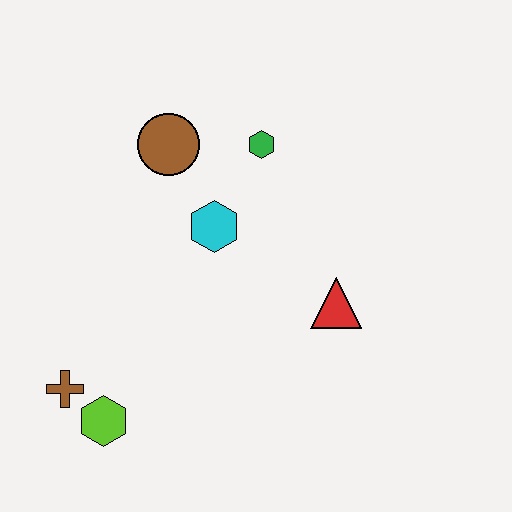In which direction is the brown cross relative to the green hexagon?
The brown cross is below the green hexagon.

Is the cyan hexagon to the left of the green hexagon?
Yes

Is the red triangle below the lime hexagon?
No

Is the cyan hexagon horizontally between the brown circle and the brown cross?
No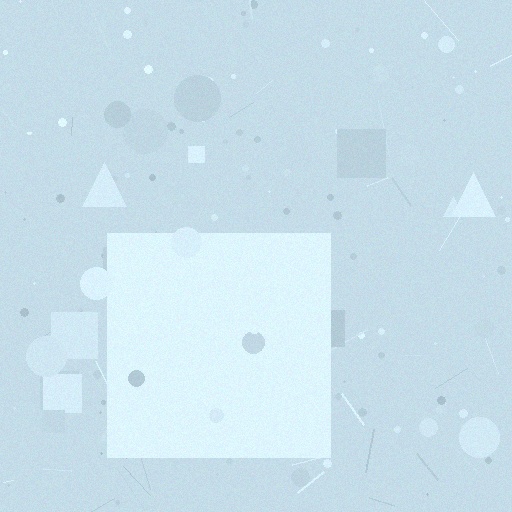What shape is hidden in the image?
A square is hidden in the image.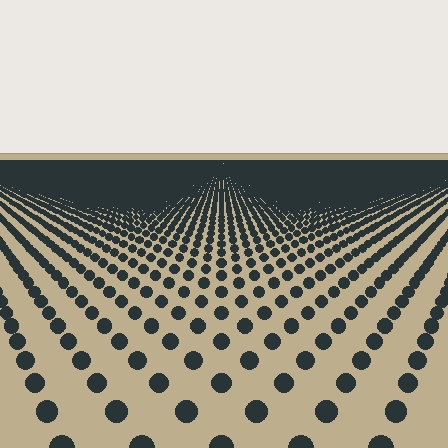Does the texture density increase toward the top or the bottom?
Density increases toward the top.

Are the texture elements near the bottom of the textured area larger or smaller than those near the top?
Larger. Near the bottom, elements are closer to the viewer and appear at a bigger on-screen size.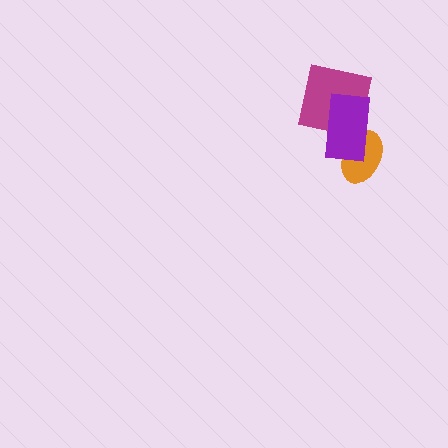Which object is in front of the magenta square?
The purple rectangle is in front of the magenta square.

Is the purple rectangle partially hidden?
No, no other shape covers it.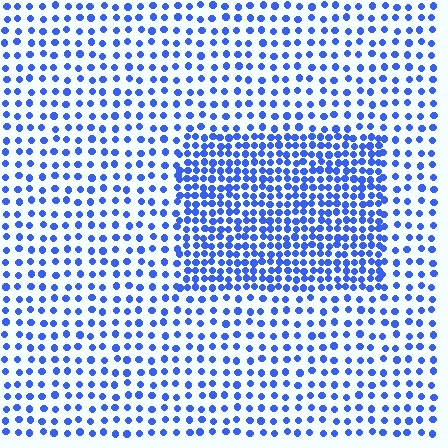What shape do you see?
I see a rectangle.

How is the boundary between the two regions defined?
The boundary is defined by a change in element density (approximately 2.1x ratio). All elements are the same color, size, and shape.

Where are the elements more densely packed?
The elements are more densely packed inside the rectangle boundary.